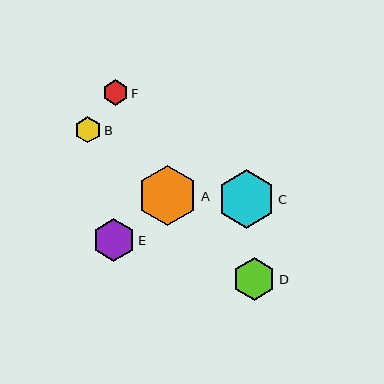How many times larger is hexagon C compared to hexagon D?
Hexagon C is approximately 1.4 times the size of hexagon D.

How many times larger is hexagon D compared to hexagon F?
Hexagon D is approximately 1.7 times the size of hexagon F.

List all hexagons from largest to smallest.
From largest to smallest: A, C, D, E, B, F.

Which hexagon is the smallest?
Hexagon F is the smallest with a size of approximately 26 pixels.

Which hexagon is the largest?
Hexagon A is the largest with a size of approximately 60 pixels.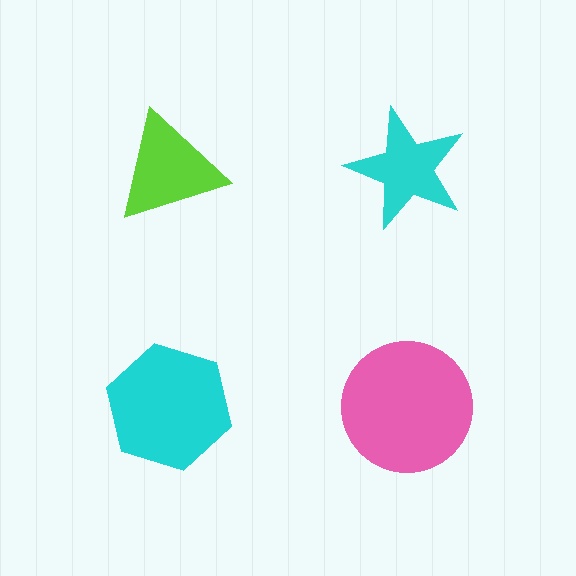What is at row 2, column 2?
A pink circle.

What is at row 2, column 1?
A cyan hexagon.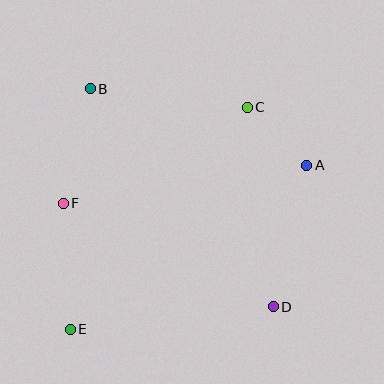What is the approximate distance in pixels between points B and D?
The distance between B and D is approximately 285 pixels.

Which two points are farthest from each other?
Points A and E are farthest from each other.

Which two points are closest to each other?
Points A and C are closest to each other.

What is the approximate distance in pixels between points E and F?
The distance between E and F is approximately 126 pixels.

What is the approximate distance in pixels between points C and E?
The distance between C and E is approximately 284 pixels.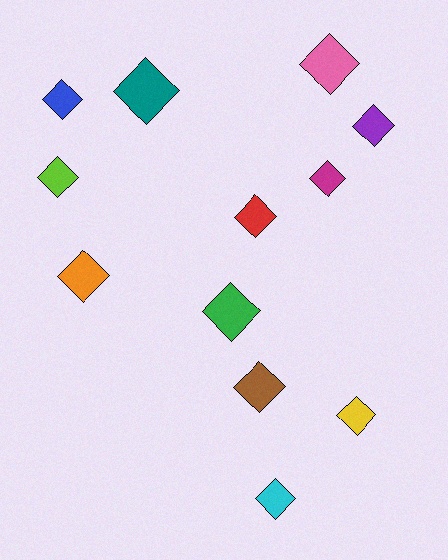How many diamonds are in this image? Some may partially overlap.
There are 12 diamonds.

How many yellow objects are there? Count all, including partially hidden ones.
There is 1 yellow object.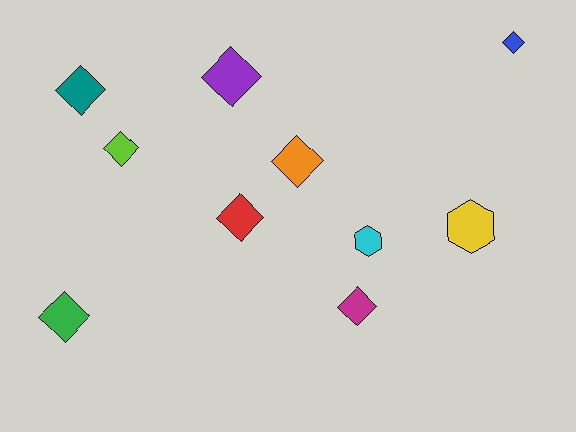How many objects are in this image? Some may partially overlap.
There are 10 objects.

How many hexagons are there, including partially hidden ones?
There are 2 hexagons.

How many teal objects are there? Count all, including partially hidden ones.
There is 1 teal object.